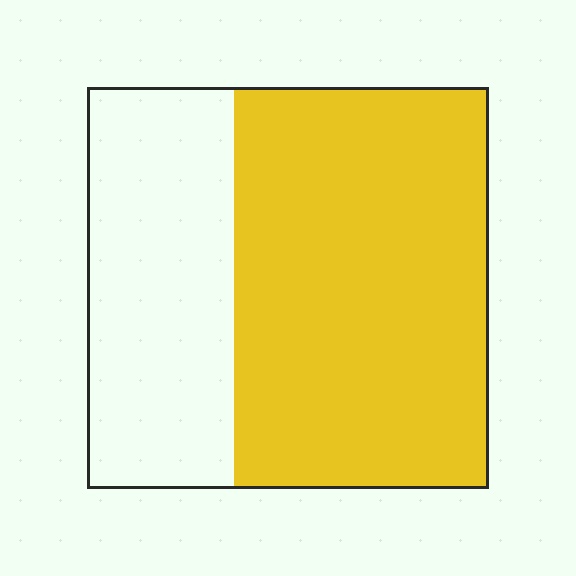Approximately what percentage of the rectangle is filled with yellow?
Approximately 65%.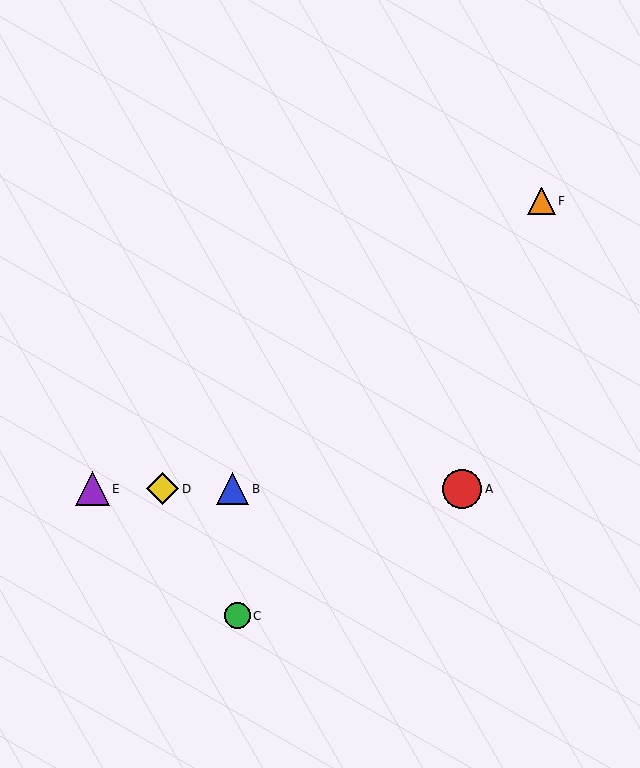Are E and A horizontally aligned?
Yes, both are at y≈489.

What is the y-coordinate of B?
Object B is at y≈489.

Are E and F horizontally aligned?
No, E is at y≈489 and F is at y≈201.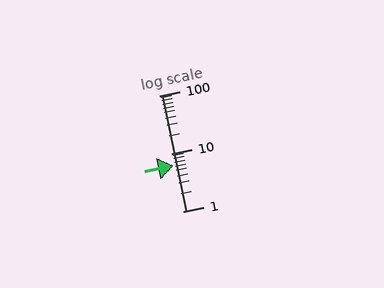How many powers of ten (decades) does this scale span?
The scale spans 2 decades, from 1 to 100.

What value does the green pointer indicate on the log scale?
The pointer indicates approximately 6.2.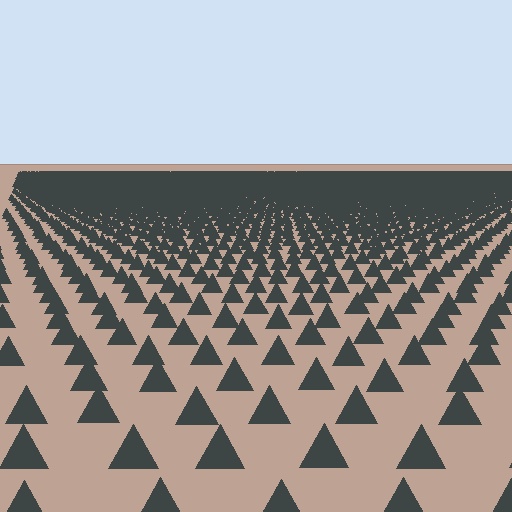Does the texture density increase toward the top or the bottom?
Density increases toward the top.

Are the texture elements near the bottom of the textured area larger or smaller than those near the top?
Larger. Near the bottom, elements are closer to the viewer and appear at a bigger on-screen size.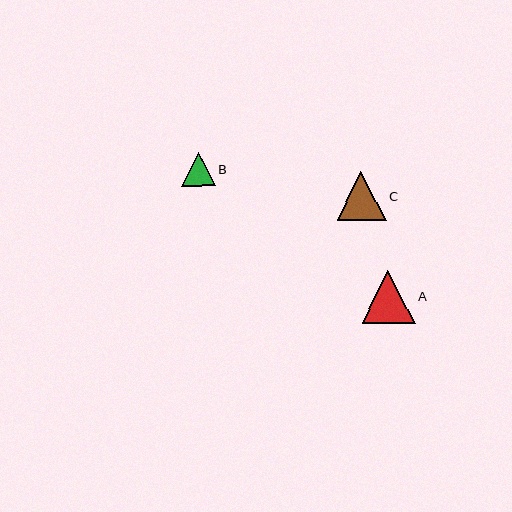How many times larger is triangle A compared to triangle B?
Triangle A is approximately 1.6 times the size of triangle B.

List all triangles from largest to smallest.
From largest to smallest: A, C, B.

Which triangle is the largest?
Triangle A is the largest with a size of approximately 54 pixels.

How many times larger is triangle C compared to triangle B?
Triangle C is approximately 1.5 times the size of triangle B.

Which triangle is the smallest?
Triangle B is the smallest with a size of approximately 34 pixels.